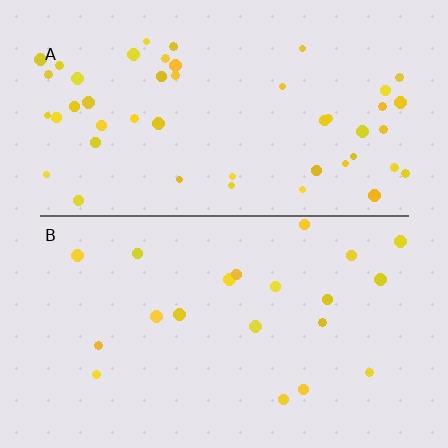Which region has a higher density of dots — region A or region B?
A (the top).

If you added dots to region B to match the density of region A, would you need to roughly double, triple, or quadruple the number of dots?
Approximately double.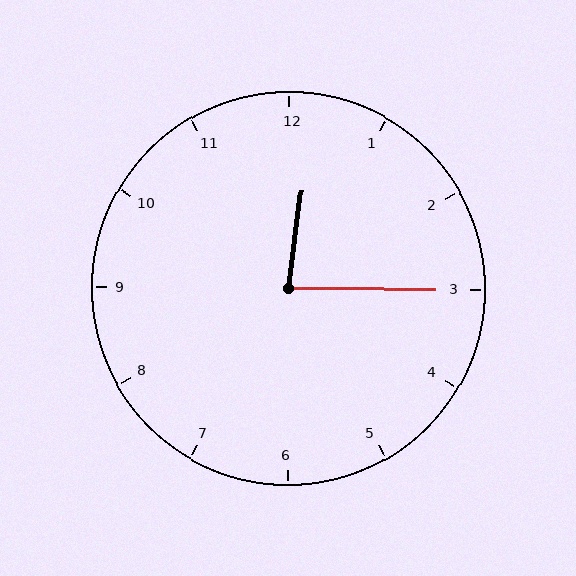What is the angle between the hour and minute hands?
Approximately 82 degrees.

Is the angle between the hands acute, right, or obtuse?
It is acute.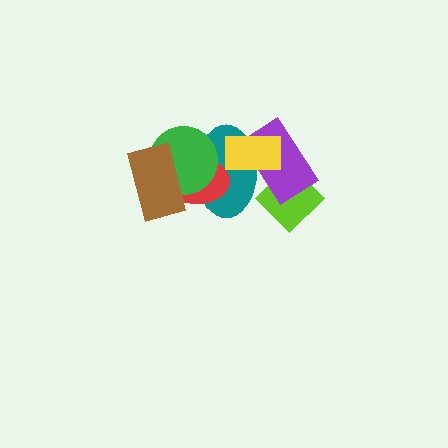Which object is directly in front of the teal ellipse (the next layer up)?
The red ellipse is directly in front of the teal ellipse.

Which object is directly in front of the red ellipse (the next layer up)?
The green circle is directly in front of the red ellipse.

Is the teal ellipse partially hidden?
Yes, it is partially covered by another shape.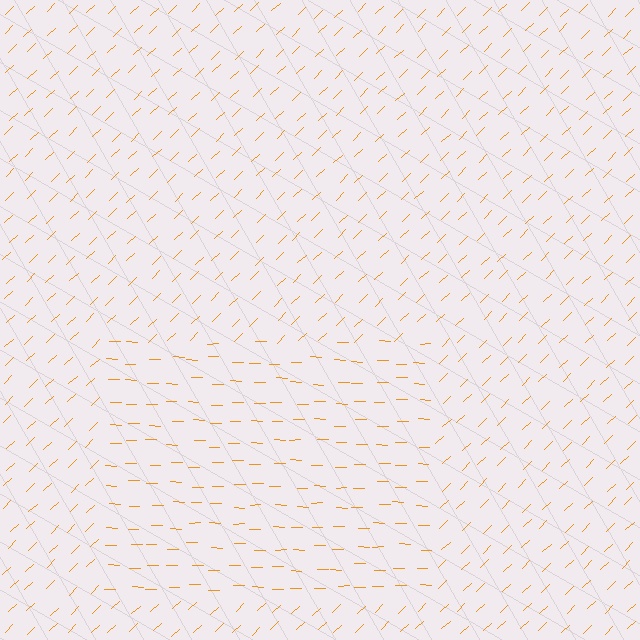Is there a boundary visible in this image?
Yes, there is a texture boundary formed by a change in line orientation.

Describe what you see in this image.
The image is filled with small orange line segments. A rectangle region in the image has lines oriented differently from the surrounding lines, creating a visible texture boundary.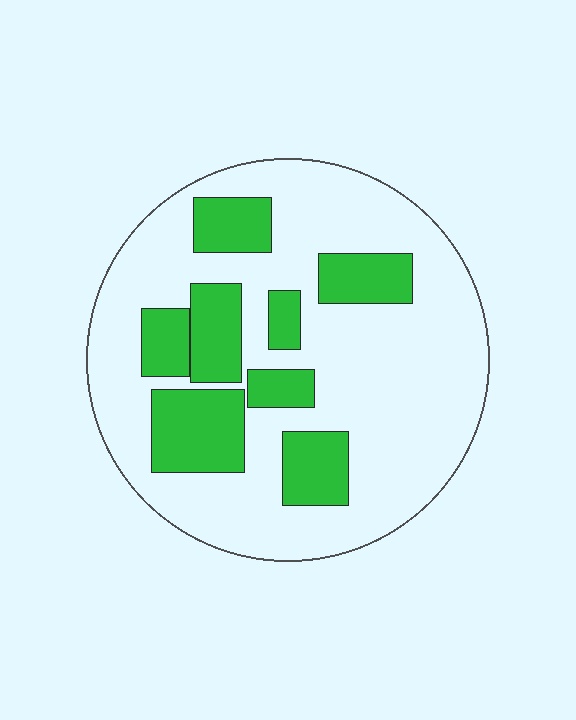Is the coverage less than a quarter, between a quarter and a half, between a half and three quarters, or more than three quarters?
Between a quarter and a half.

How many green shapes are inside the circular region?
8.